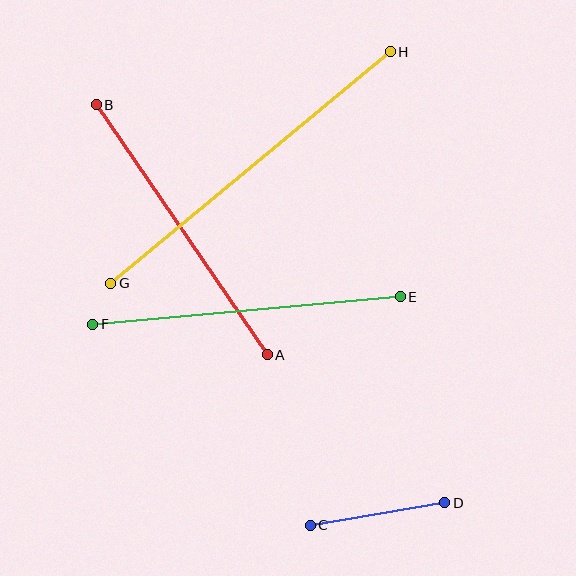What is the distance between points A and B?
The distance is approximately 303 pixels.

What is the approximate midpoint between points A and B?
The midpoint is at approximately (182, 230) pixels.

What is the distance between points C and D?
The distance is approximately 136 pixels.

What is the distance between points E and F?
The distance is approximately 309 pixels.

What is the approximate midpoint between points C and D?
The midpoint is at approximately (378, 514) pixels.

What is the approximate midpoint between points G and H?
The midpoint is at approximately (251, 168) pixels.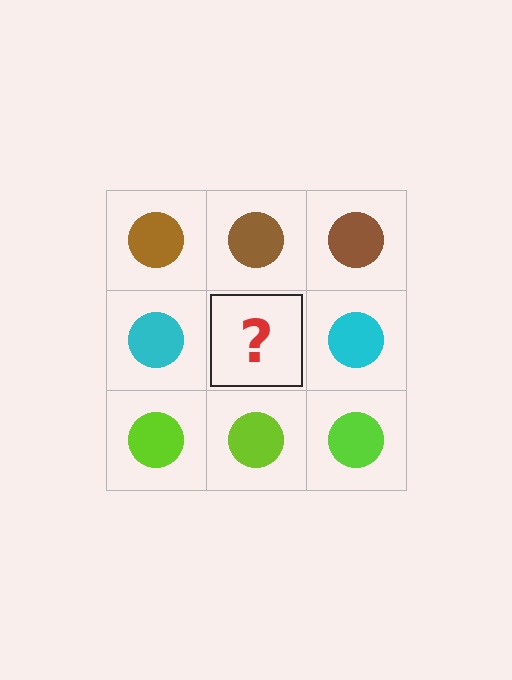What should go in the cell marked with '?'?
The missing cell should contain a cyan circle.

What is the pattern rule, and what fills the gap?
The rule is that each row has a consistent color. The gap should be filled with a cyan circle.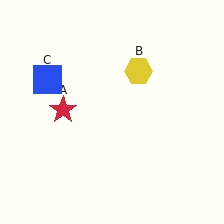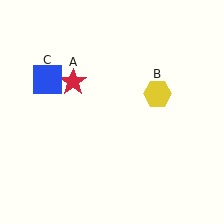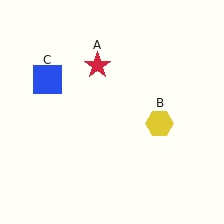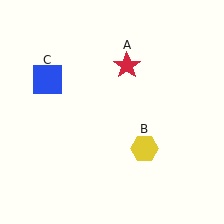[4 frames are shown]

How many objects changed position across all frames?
2 objects changed position: red star (object A), yellow hexagon (object B).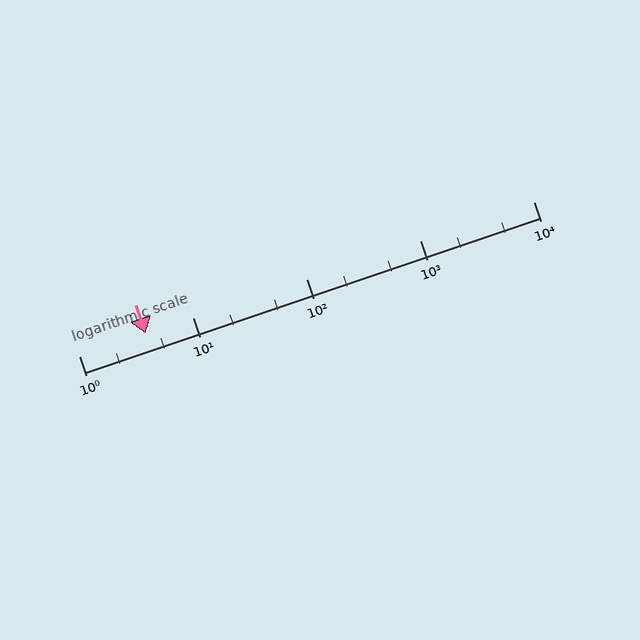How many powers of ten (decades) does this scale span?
The scale spans 4 decades, from 1 to 10000.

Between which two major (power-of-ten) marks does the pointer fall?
The pointer is between 1 and 10.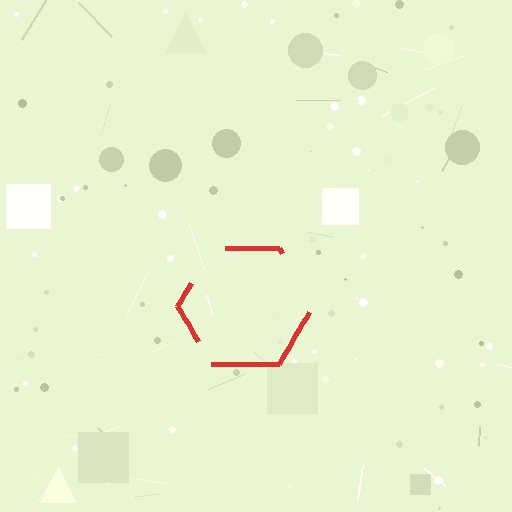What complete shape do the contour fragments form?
The contour fragments form a hexagon.